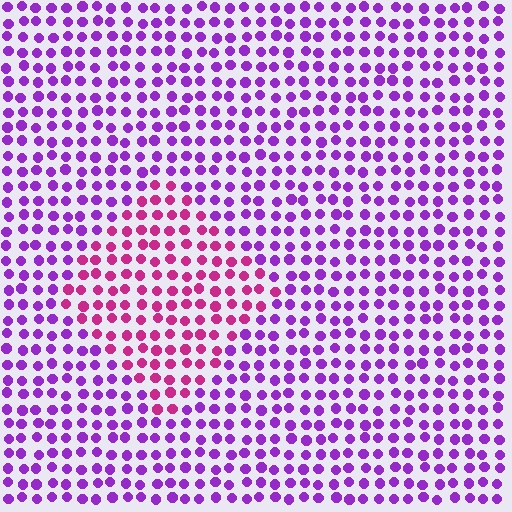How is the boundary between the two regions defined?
The boundary is defined purely by a slight shift in hue (about 42 degrees). Spacing, size, and orientation are identical on both sides.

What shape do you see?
I see a diamond.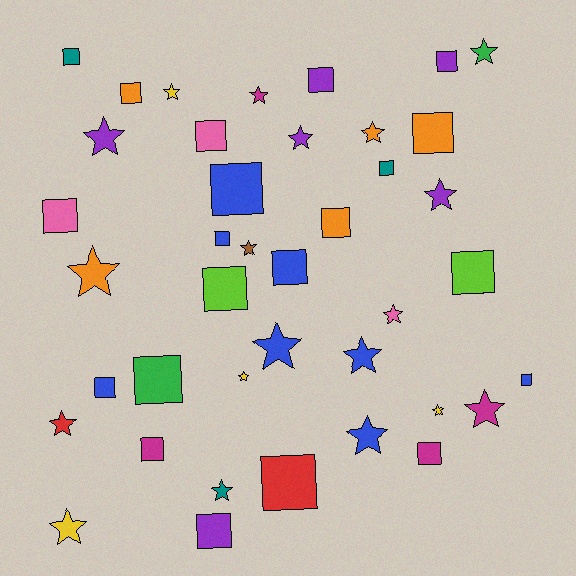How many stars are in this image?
There are 19 stars.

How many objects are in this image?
There are 40 objects.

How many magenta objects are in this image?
There are 4 magenta objects.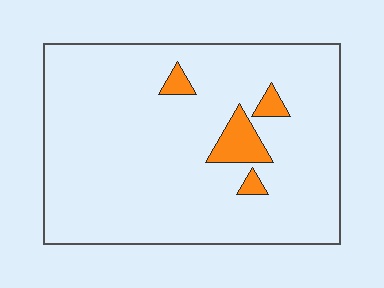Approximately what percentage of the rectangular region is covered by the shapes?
Approximately 5%.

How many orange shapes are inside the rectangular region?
4.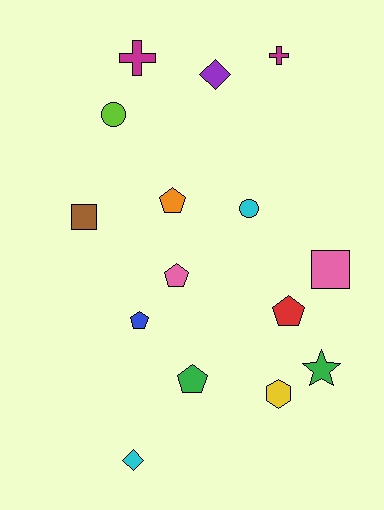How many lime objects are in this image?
There is 1 lime object.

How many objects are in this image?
There are 15 objects.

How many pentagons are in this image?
There are 5 pentagons.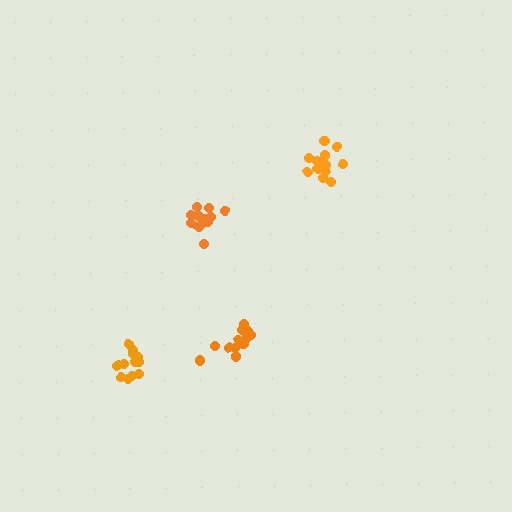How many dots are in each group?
Group 1: 13 dots, Group 2: 13 dots, Group 3: 13 dots, Group 4: 13 dots (52 total).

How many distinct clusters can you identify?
There are 4 distinct clusters.